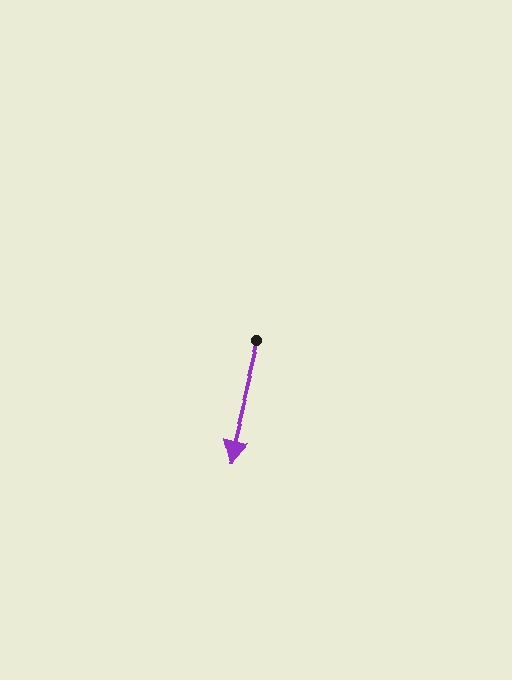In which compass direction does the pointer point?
South.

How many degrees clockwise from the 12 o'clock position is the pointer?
Approximately 194 degrees.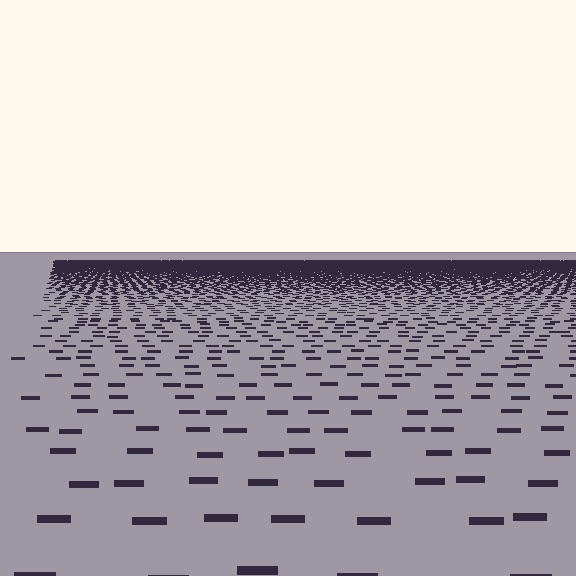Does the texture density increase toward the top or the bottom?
Density increases toward the top.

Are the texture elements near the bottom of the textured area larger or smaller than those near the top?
Larger. Near the bottom, elements are closer to the viewer and appear at a bigger on-screen size.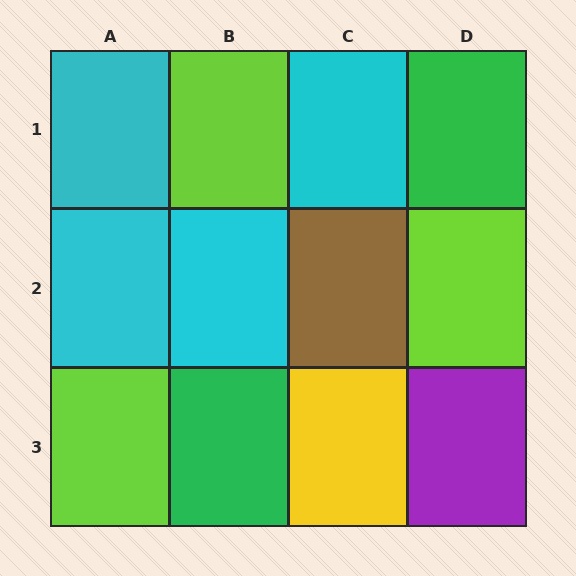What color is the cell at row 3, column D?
Purple.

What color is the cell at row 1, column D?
Green.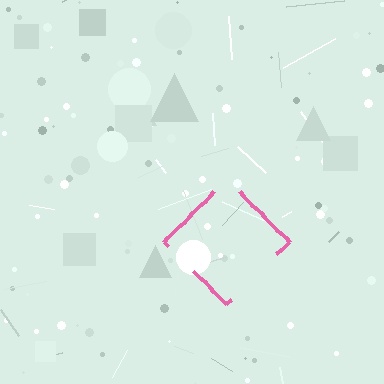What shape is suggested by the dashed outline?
The dashed outline suggests a diamond.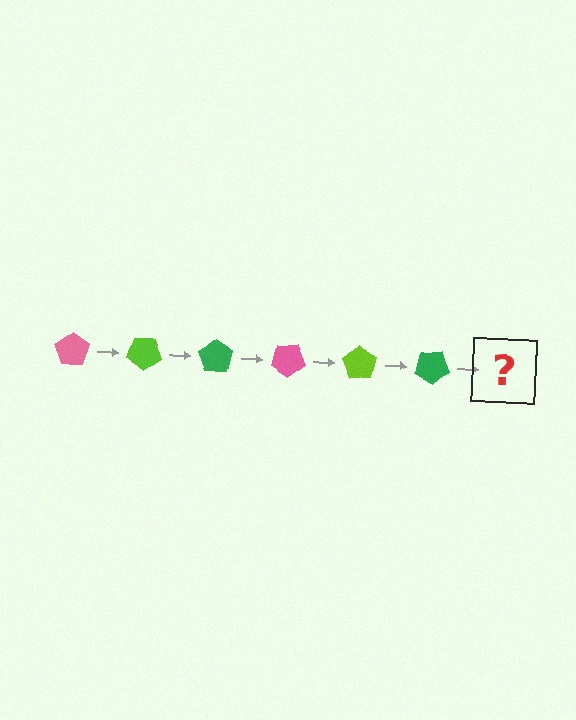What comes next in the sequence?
The next element should be a pink pentagon, rotated 210 degrees from the start.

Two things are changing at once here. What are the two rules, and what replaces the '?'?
The two rules are that it rotates 35 degrees each step and the color cycles through pink, lime, and green. The '?' should be a pink pentagon, rotated 210 degrees from the start.